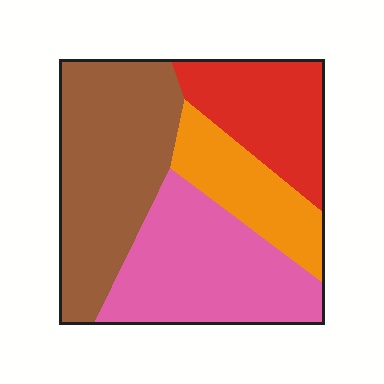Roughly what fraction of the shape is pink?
Pink takes up about one third (1/3) of the shape.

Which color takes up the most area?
Brown, at roughly 35%.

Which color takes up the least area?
Orange, at roughly 15%.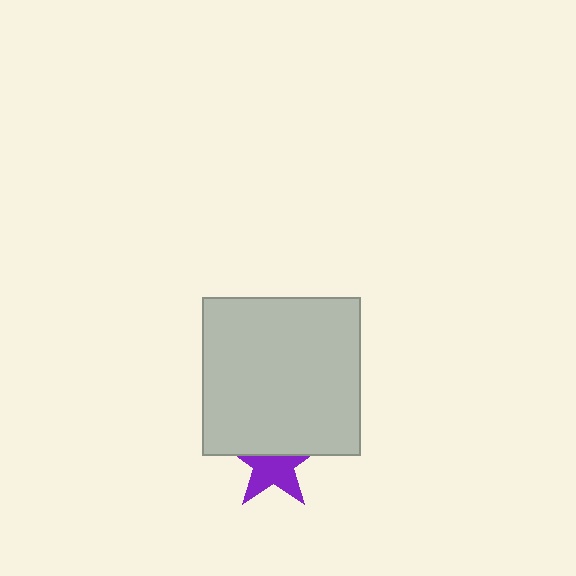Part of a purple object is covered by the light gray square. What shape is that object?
It is a star.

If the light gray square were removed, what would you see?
You would see the complete purple star.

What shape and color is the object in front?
The object in front is a light gray square.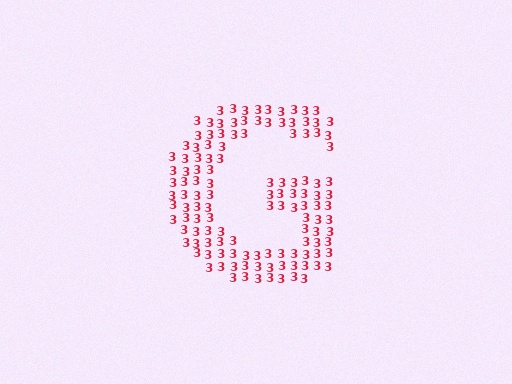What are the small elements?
The small elements are digit 3's.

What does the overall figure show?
The overall figure shows the letter G.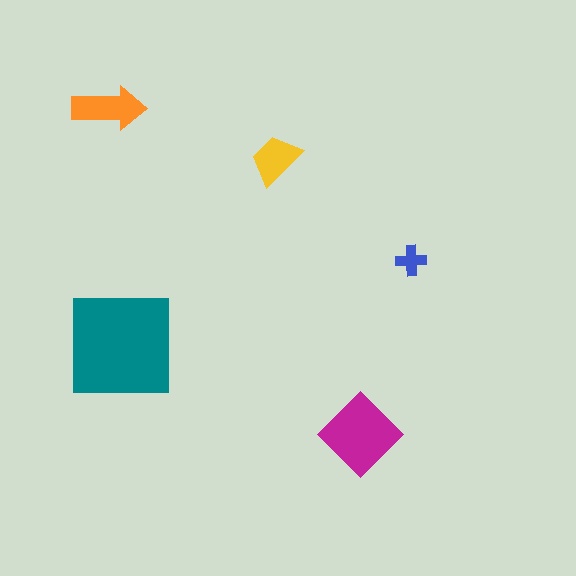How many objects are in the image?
There are 5 objects in the image.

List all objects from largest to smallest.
The teal square, the magenta diamond, the orange arrow, the yellow trapezoid, the blue cross.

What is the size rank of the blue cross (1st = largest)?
5th.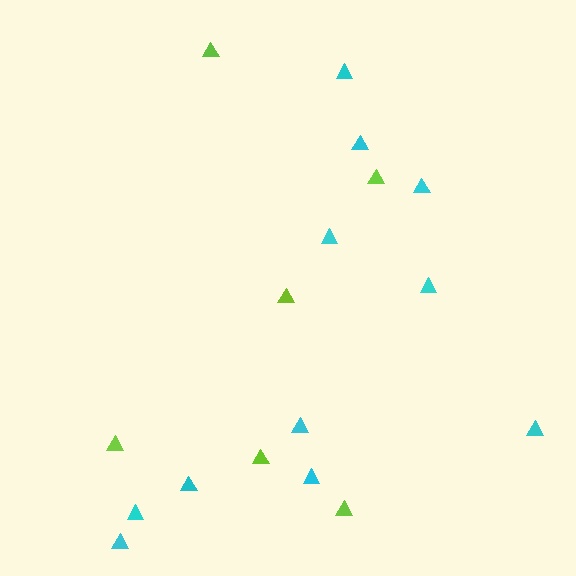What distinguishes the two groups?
There are 2 groups: one group of cyan triangles (11) and one group of lime triangles (6).